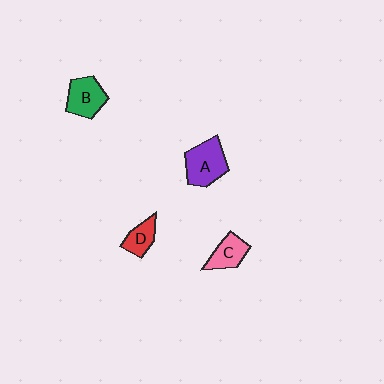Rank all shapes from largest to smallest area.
From largest to smallest: A (purple), B (green), C (pink), D (red).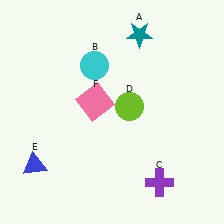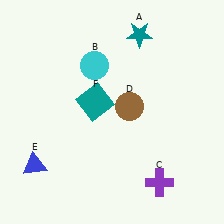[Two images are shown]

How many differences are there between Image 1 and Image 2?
There are 2 differences between the two images.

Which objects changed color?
D changed from lime to brown. F changed from pink to teal.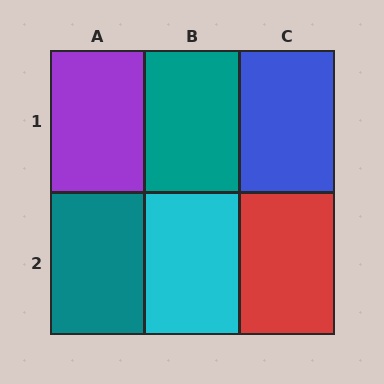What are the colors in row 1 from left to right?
Purple, teal, blue.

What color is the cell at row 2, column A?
Teal.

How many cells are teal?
2 cells are teal.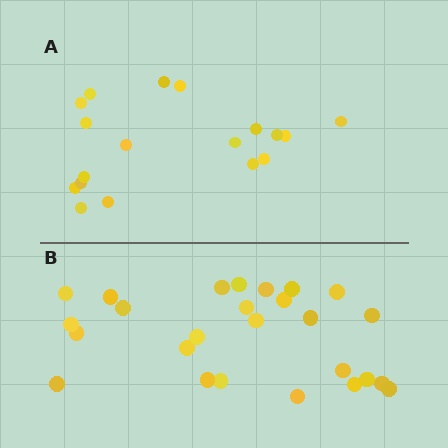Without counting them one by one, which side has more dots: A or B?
Region B (the bottom region) has more dots.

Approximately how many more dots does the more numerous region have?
Region B has roughly 8 or so more dots than region A.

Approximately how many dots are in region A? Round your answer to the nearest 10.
About 20 dots. (The exact count is 18, which rounds to 20.)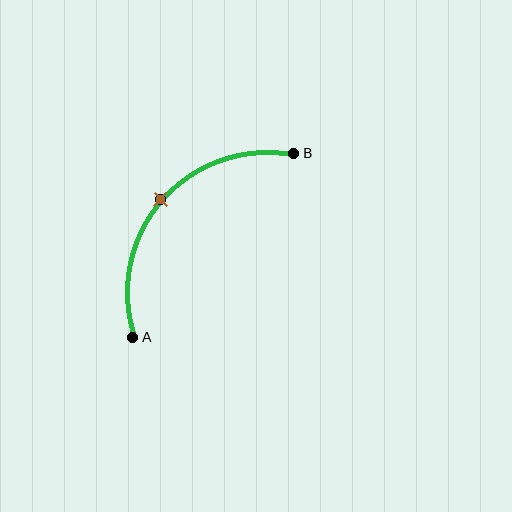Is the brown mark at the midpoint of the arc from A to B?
Yes. The brown mark lies on the arc at equal arc-length from both A and B — it is the arc midpoint.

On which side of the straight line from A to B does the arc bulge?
The arc bulges above and to the left of the straight line connecting A and B.